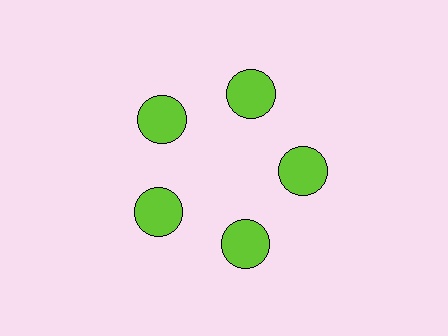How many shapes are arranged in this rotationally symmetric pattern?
There are 5 shapes, arranged in 5 groups of 1.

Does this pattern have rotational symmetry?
Yes, this pattern has 5-fold rotational symmetry. It looks the same after rotating 72 degrees around the center.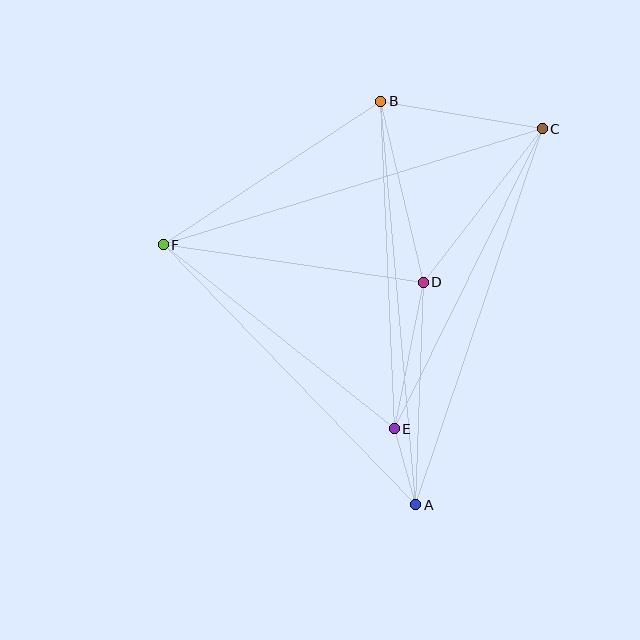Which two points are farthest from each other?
Points A and B are farthest from each other.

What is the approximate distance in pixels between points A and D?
The distance between A and D is approximately 222 pixels.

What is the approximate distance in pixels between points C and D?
The distance between C and D is approximately 195 pixels.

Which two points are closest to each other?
Points A and E are closest to each other.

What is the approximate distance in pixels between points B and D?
The distance between B and D is approximately 186 pixels.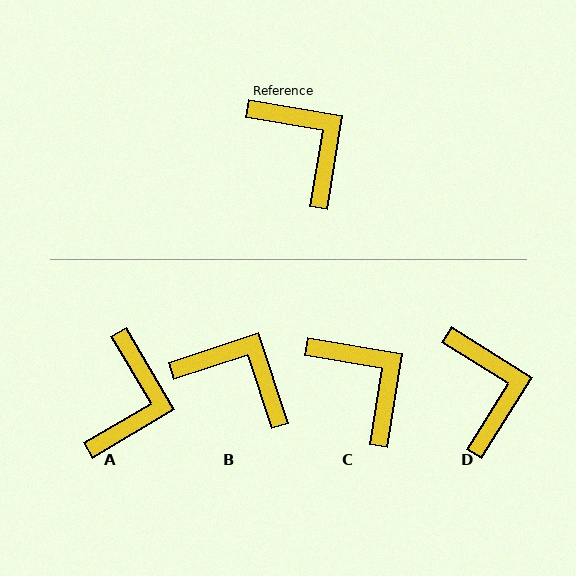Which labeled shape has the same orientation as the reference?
C.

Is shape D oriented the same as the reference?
No, it is off by about 23 degrees.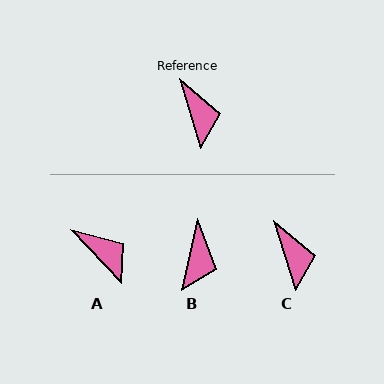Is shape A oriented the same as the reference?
No, it is off by about 26 degrees.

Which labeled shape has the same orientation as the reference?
C.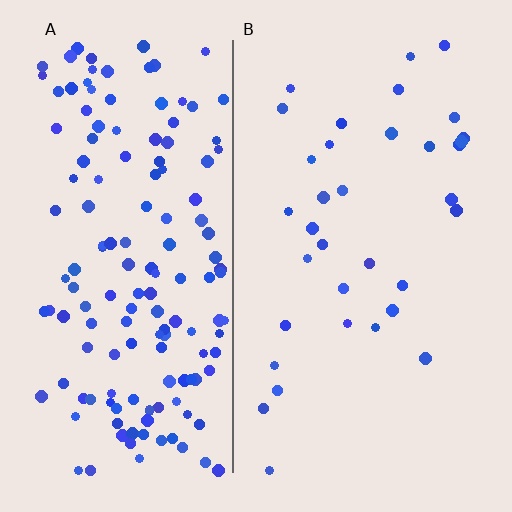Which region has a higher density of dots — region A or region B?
A (the left).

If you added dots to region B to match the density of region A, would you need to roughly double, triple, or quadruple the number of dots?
Approximately quadruple.